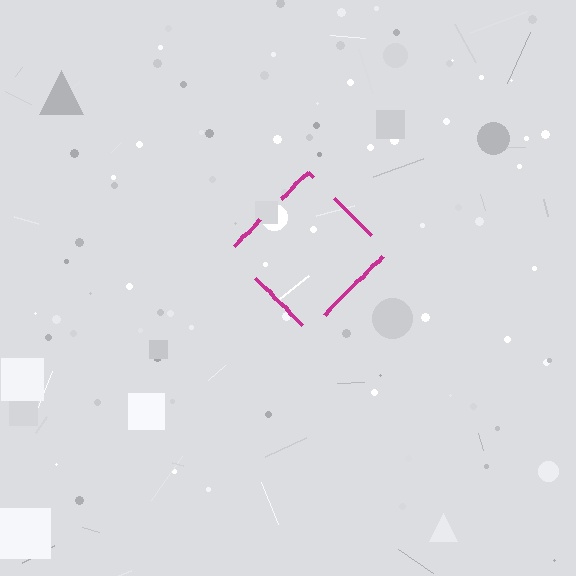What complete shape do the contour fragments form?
The contour fragments form a diamond.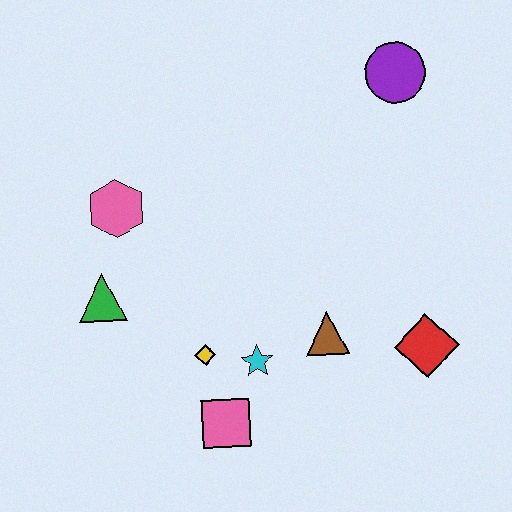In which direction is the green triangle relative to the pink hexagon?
The green triangle is below the pink hexagon.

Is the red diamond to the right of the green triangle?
Yes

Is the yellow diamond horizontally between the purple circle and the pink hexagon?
Yes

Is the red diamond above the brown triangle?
No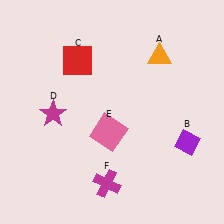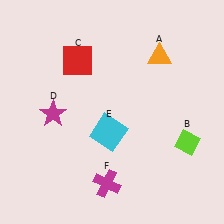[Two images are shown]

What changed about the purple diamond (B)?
In Image 1, B is purple. In Image 2, it changed to lime.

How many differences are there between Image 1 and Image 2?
There are 2 differences between the two images.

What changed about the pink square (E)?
In Image 1, E is pink. In Image 2, it changed to cyan.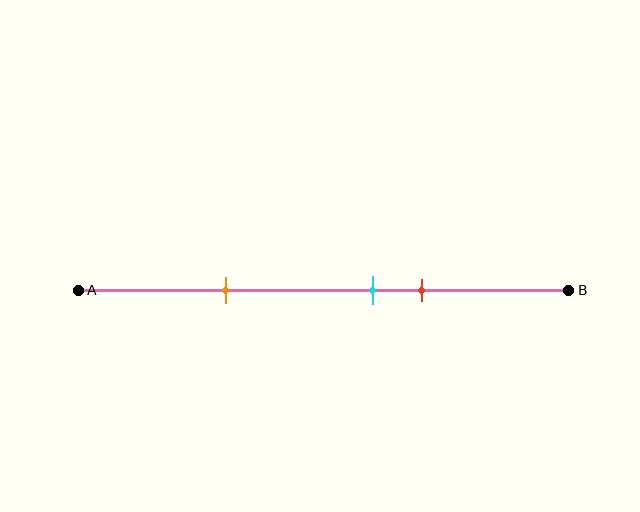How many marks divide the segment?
There are 3 marks dividing the segment.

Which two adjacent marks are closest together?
The cyan and red marks are the closest adjacent pair.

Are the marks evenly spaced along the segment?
No, the marks are not evenly spaced.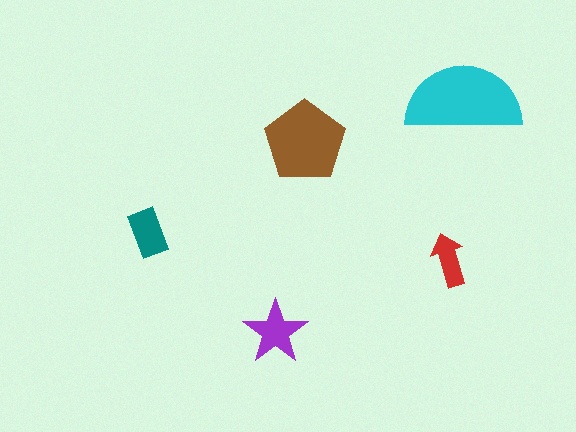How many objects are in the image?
There are 5 objects in the image.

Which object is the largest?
The cyan semicircle.